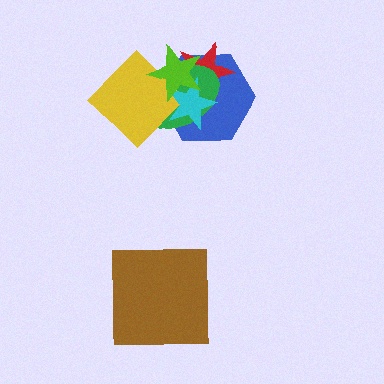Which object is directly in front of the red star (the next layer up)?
The green ellipse is directly in front of the red star.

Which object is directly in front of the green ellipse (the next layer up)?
The yellow diamond is directly in front of the green ellipse.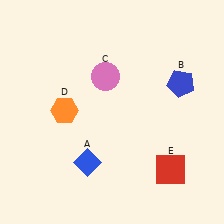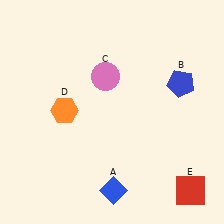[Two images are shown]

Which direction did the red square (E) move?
The red square (E) moved down.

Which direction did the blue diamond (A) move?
The blue diamond (A) moved down.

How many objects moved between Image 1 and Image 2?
2 objects moved between the two images.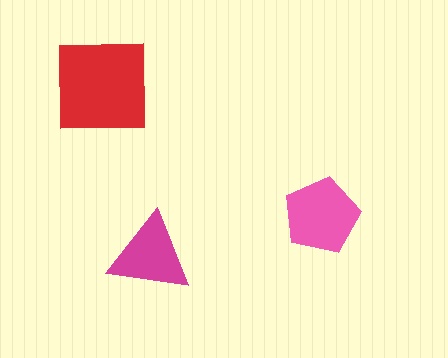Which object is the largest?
The red square.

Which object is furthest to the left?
The red square is leftmost.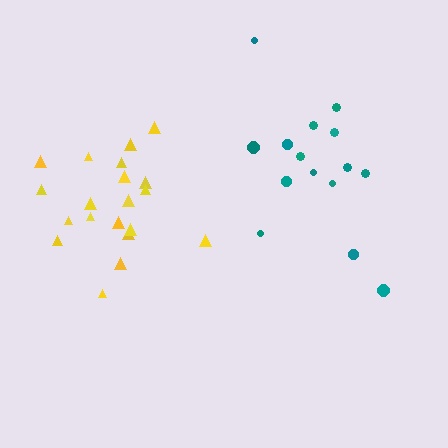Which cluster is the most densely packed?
Yellow.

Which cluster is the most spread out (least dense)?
Teal.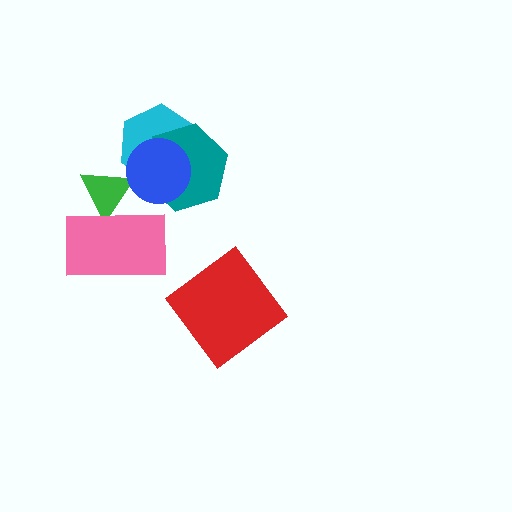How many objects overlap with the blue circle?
3 objects overlap with the blue circle.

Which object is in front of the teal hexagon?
The blue circle is in front of the teal hexagon.